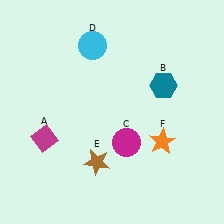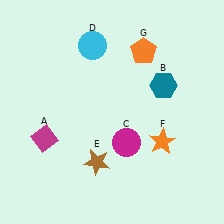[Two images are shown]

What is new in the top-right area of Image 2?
An orange pentagon (G) was added in the top-right area of Image 2.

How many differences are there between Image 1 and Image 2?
There is 1 difference between the two images.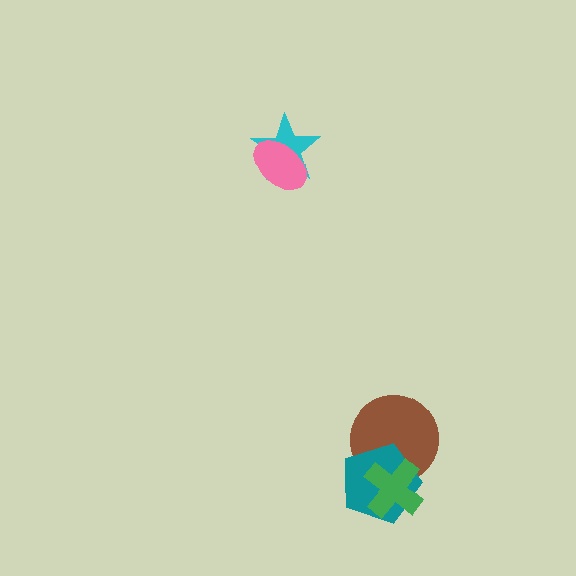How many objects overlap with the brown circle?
2 objects overlap with the brown circle.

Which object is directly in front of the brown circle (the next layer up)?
The teal pentagon is directly in front of the brown circle.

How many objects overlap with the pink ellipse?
1 object overlaps with the pink ellipse.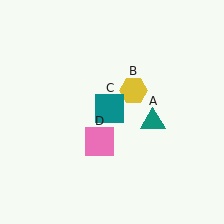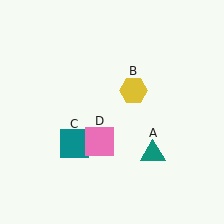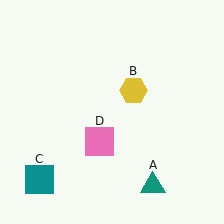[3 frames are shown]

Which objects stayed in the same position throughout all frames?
Yellow hexagon (object B) and pink square (object D) remained stationary.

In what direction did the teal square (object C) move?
The teal square (object C) moved down and to the left.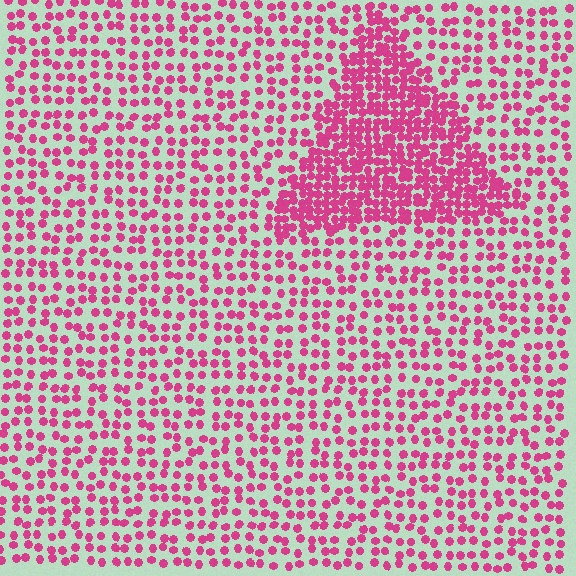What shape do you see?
I see a triangle.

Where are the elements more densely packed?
The elements are more densely packed inside the triangle boundary.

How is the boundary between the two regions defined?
The boundary is defined by a change in element density (approximately 2.3x ratio). All elements are the same color, size, and shape.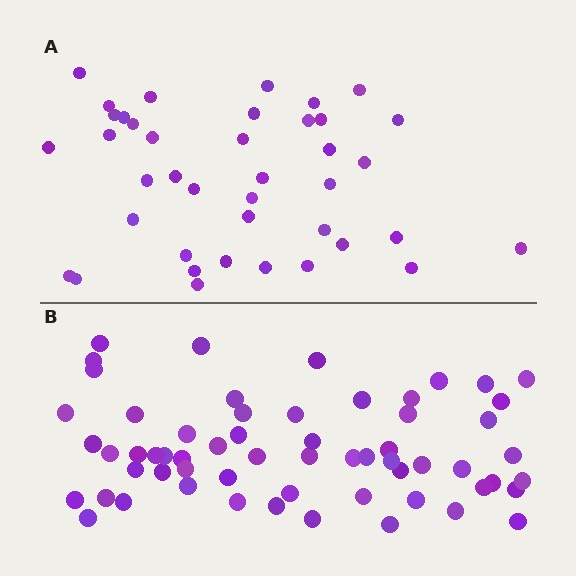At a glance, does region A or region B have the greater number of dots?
Region B (the bottom region) has more dots.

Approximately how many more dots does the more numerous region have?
Region B has approximately 20 more dots than region A.